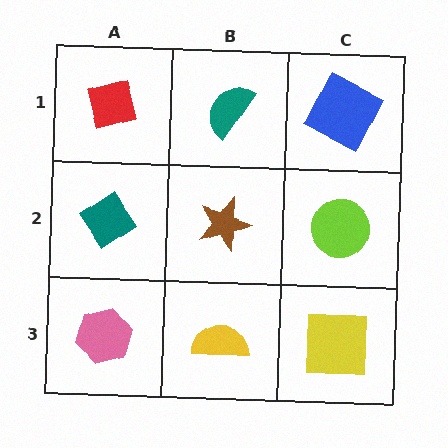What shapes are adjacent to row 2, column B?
A teal semicircle (row 1, column B), a yellow semicircle (row 3, column B), a teal diamond (row 2, column A), a lime circle (row 2, column C).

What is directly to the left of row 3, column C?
A yellow semicircle.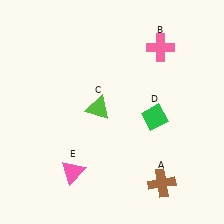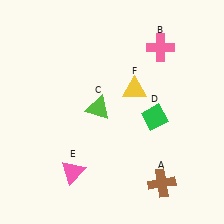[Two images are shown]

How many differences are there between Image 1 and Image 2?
There is 1 difference between the two images.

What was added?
A yellow triangle (F) was added in Image 2.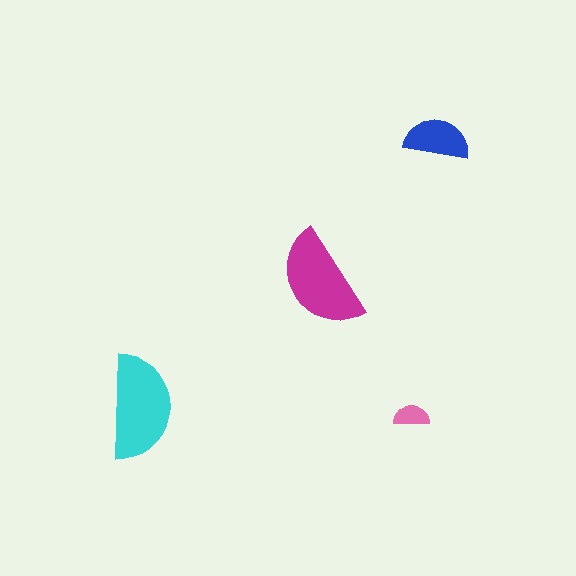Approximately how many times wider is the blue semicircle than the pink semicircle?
About 2 times wider.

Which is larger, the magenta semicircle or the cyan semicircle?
The cyan one.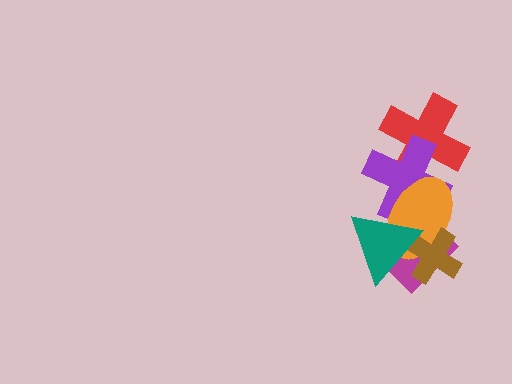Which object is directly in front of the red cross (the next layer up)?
The purple cross is directly in front of the red cross.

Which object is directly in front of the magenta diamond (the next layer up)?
The purple cross is directly in front of the magenta diamond.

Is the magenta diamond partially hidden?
Yes, it is partially covered by another shape.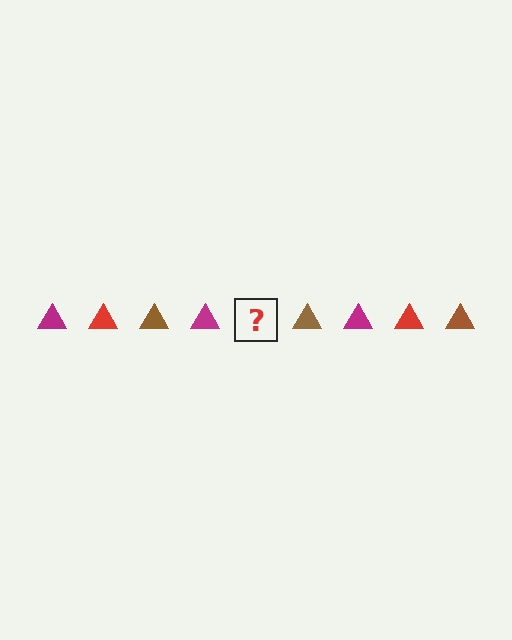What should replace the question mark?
The question mark should be replaced with a red triangle.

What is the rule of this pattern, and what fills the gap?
The rule is that the pattern cycles through magenta, red, brown triangles. The gap should be filled with a red triangle.